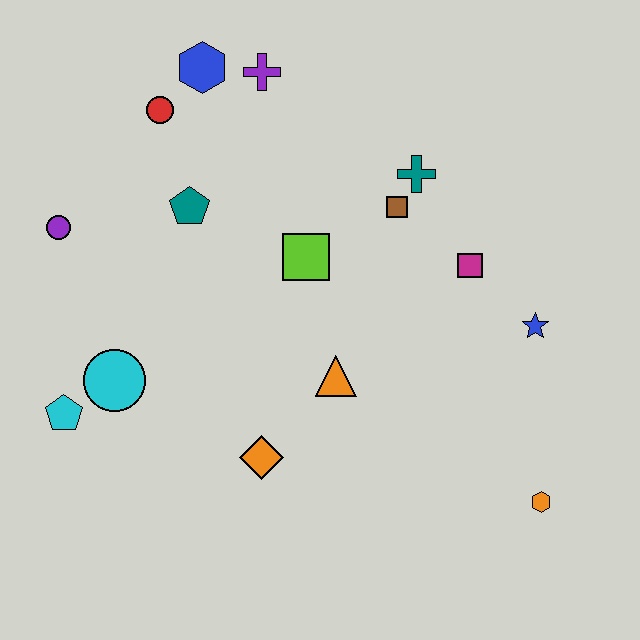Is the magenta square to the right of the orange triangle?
Yes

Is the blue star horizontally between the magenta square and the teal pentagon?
No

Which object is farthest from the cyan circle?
The orange hexagon is farthest from the cyan circle.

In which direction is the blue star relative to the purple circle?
The blue star is to the right of the purple circle.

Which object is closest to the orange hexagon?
The blue star is closest to the orange hexagon.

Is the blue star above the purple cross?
No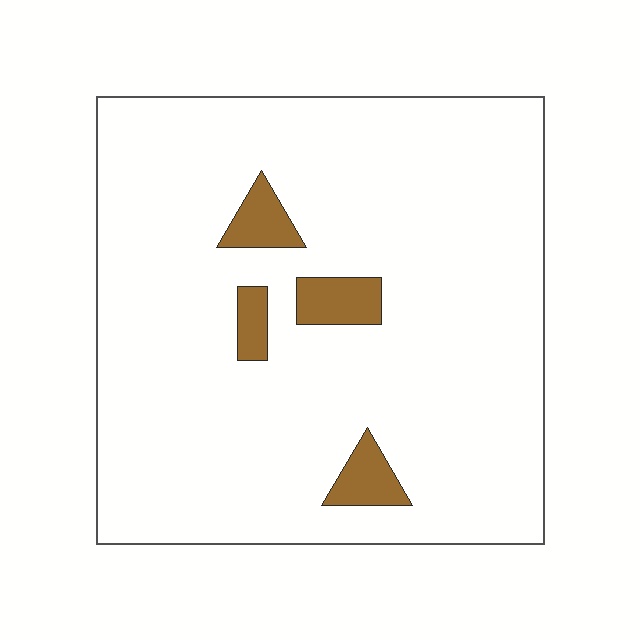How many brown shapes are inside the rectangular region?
4.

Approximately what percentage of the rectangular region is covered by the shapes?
Approximately 5%.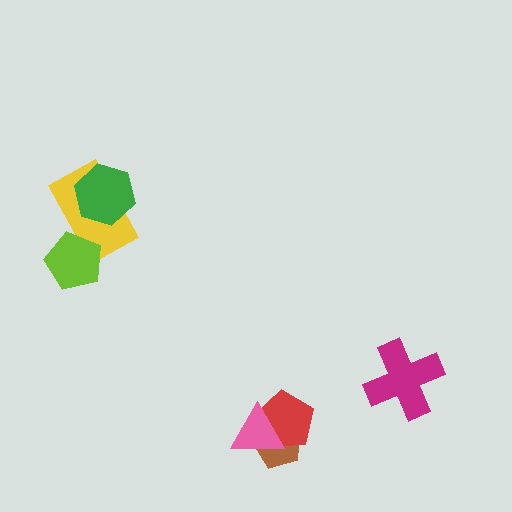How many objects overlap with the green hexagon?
1 object overlaps with the green hexagon.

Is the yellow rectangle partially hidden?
Yes, it is partially covered by another shape.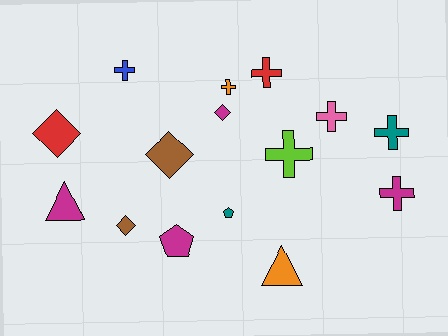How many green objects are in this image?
There are no green objects.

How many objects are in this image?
There are 15 objects.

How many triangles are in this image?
There are 2 triangles.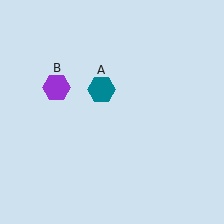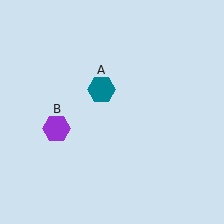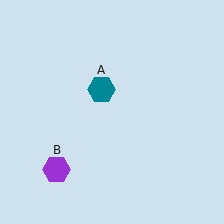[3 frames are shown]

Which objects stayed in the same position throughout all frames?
Teal hexagon (object A) remained stationary.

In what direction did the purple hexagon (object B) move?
The purple hexagon (object B) moved down.